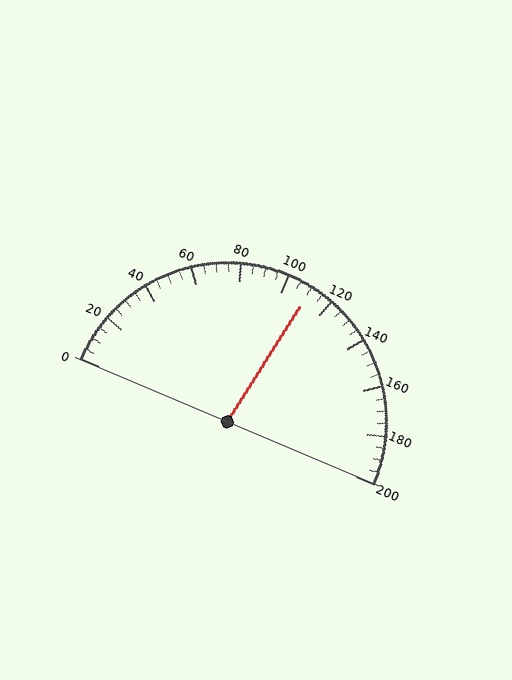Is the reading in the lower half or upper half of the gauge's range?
The reading is in the upper half of the range (0 to 200).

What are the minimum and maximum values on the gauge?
The gauge ranges from 0 to 200.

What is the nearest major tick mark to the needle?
The nearest major tick mark is 120.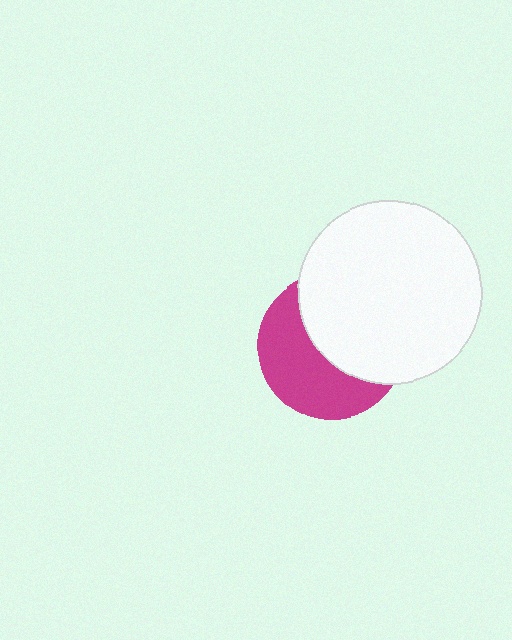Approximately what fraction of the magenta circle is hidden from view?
Roughly 52% of the magenta circle is hidden behind the white circle.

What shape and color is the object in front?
The object in front is a white circle.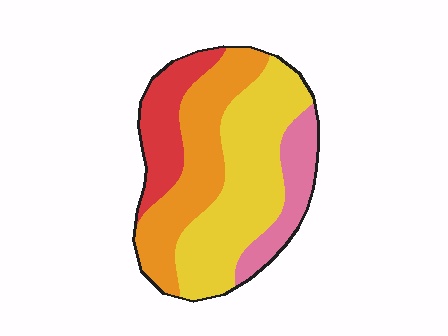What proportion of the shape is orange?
Orange covers 29% of the shape.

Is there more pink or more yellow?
Yellow.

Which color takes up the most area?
Yellow, at roughly 40%.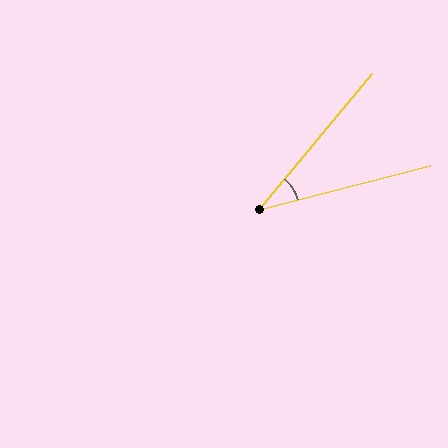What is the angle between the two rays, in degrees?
Approximately 36 degrees.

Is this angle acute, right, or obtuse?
It is acute.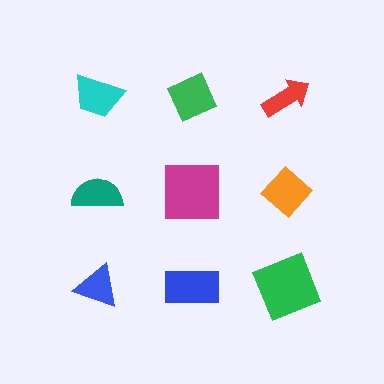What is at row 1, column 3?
A red arrow.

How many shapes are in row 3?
3 shapes.